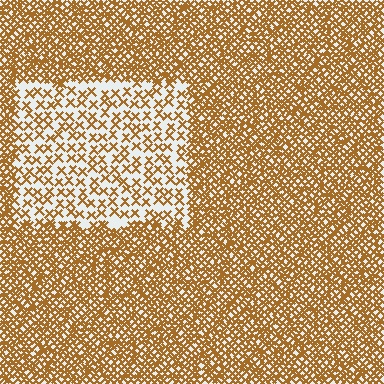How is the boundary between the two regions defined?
The boundary is defined by a change in element density (approximately 2.6x ratio). All elements are the same color, size, and shape.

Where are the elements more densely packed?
The elements are more densely packed outside the rectangle boundary.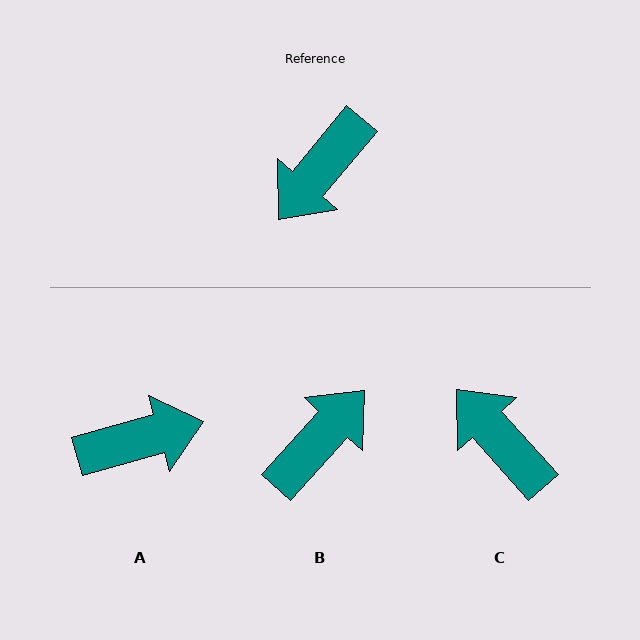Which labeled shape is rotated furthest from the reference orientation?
B, about 178 degrees away.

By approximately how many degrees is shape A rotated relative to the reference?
Approximately 146 degrees counter-clockwise.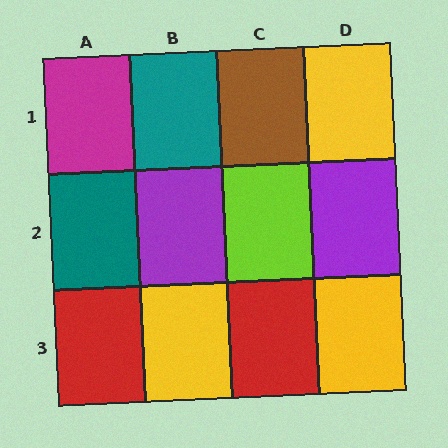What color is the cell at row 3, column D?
Yellow.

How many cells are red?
2 cells are red.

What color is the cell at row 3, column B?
Yellow.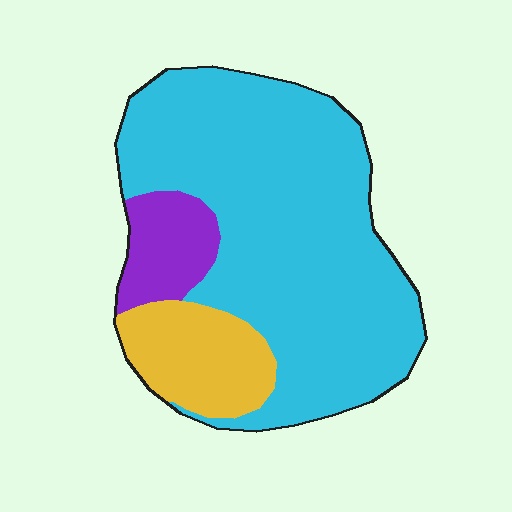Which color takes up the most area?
Cyan, at roughly 75%.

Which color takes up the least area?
Purple, at roughly 10%.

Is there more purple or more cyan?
Cyan.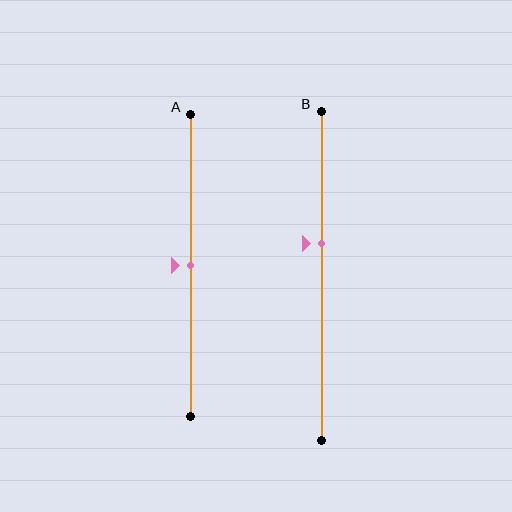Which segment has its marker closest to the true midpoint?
Segment A has its marker closest to the true midpoint.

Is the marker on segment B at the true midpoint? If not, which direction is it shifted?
No, the marker on segment B is shifted upward by about 10% of the segment length.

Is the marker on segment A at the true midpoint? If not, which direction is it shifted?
Yes, the marker on segment A is at the true midpoint.